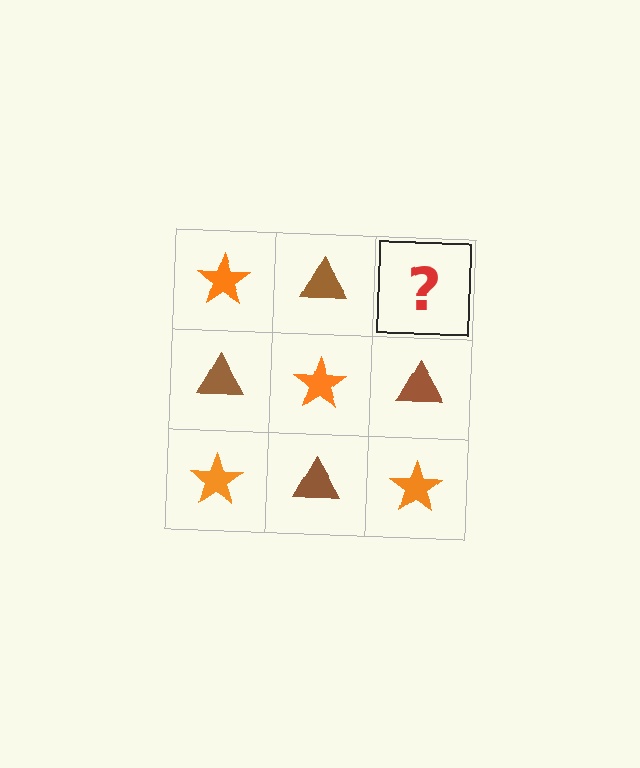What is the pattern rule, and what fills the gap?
The rule is that it alternates orange star and brown triangle in a checkerboard pattern. The gap should be filled with an orange star.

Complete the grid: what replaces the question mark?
The question mark should be replaced with an orange star.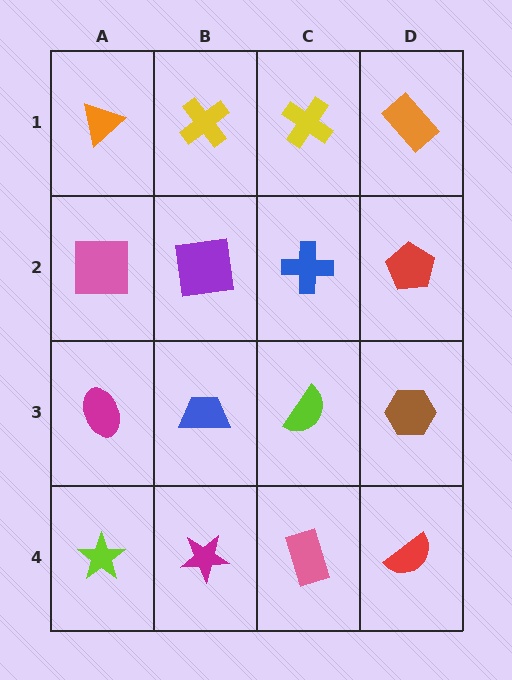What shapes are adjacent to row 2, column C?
A yellow cross (row 1, column C), a lime semicircle (row 3, column C), a purple square (row 2, column B), a red pentagon (row 2, column D).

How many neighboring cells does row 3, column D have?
3.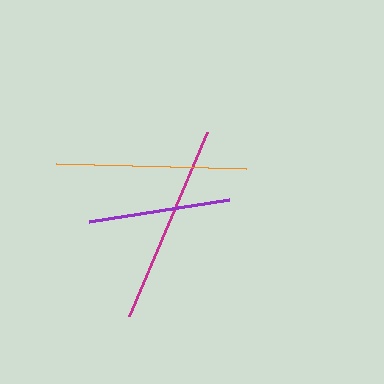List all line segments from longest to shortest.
From longest to shortest: magenta, orange, purple.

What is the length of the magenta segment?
The magenta segment is approximately 200 pixels long.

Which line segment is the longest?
The magenta line is the longest at approximately 200 pixels.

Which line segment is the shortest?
The purple line is the shortest at approximately 142 pixels.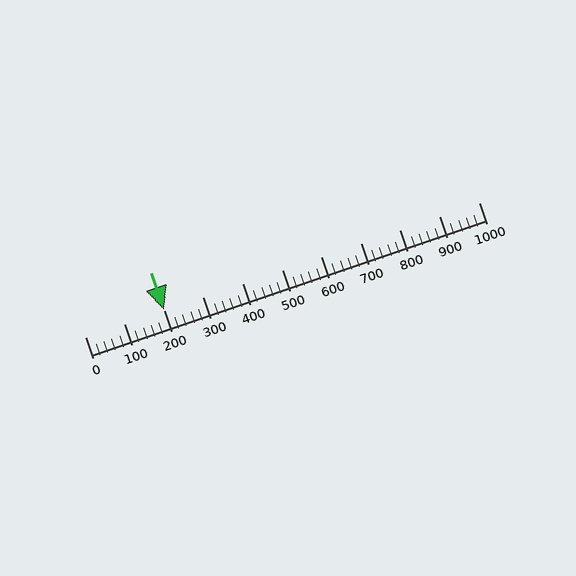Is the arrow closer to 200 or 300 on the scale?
The arrow is closer to 200.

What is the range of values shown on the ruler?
The ruler shows values from 0 to 1000.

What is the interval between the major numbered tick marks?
The major tick marks are spaced 100 units apart.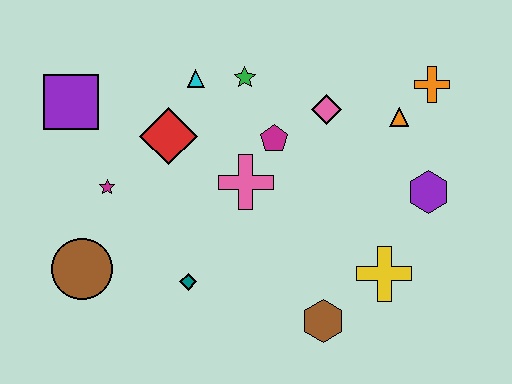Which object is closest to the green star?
The cyan triangle is closest to the green star.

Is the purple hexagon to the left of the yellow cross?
No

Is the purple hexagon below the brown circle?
No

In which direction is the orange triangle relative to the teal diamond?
The orange triangle is to the right of the teal diamond.